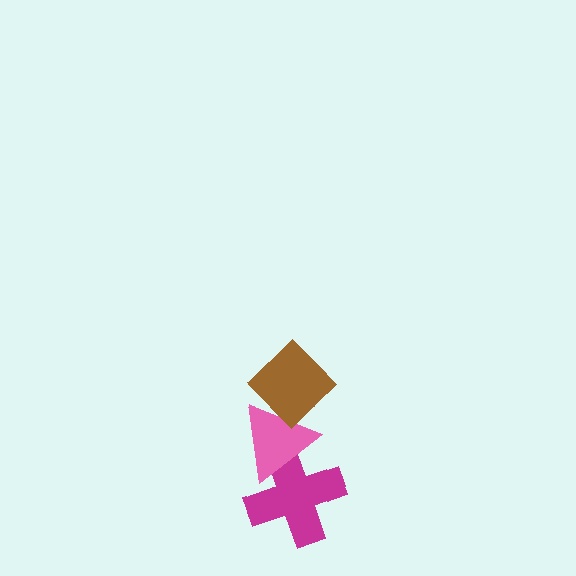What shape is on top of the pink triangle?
The brown diamond is on top of the pink triangle.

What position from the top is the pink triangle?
The pink triangle is 2nd from the top.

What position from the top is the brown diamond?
The brown diamond is 1st from the top.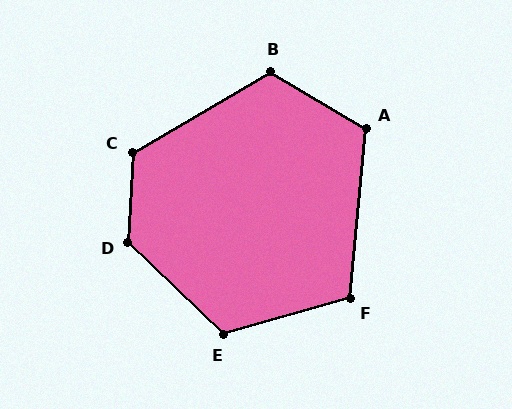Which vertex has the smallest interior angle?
F, at approximately 111 degrees.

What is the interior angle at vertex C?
Approximately 124 degrees (obtuse).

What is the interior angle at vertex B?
Approximately 119 degrees (obtuse).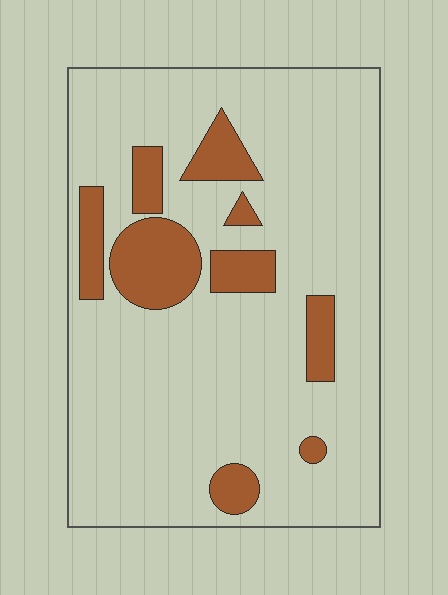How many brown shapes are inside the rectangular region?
9.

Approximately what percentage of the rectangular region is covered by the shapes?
Approximately 15%.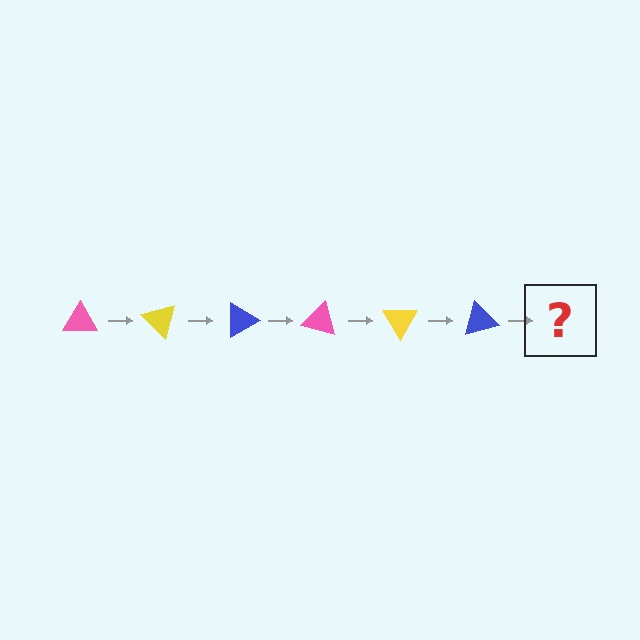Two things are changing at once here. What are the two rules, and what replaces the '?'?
The two rules are that it rotates 45 degrees each step and the color cycles through pink, yellow, and blue. The '?' should be a pink triangle, rotated 270 degrees from the start.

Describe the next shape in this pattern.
It should be a pink triangle, rotated 270 degrees from the start.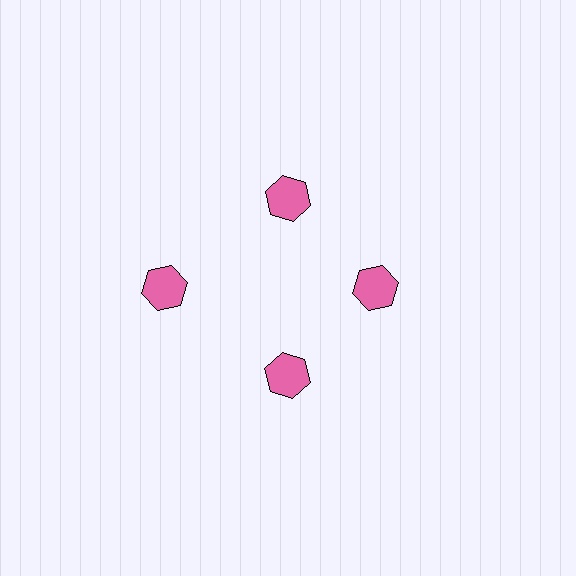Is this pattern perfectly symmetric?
No. The 4 pink hexagons are arranged in a ring, but one element near the 9 o'clock position is pushed outward from the center, breaking the 4-fold rotational symmetry.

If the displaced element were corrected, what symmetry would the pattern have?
It would have 4-fold rotational symmetry — the pattern would map onto itself every 90 degrees.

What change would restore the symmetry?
The symmetry would be restored by moving it inward, back onto the ring so that all 4 hexagons sit at equal angles and equal distance from the center.